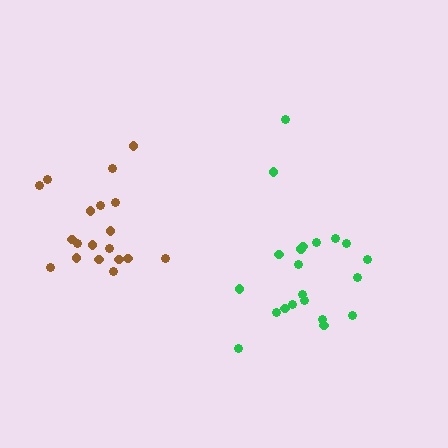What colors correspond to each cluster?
The clusters are colored: green, brown.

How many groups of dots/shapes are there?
There are 2 groups.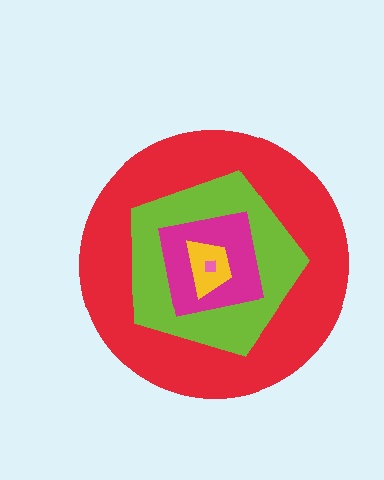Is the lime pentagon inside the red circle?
Yes.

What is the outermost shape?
The red circle.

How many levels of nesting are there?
5.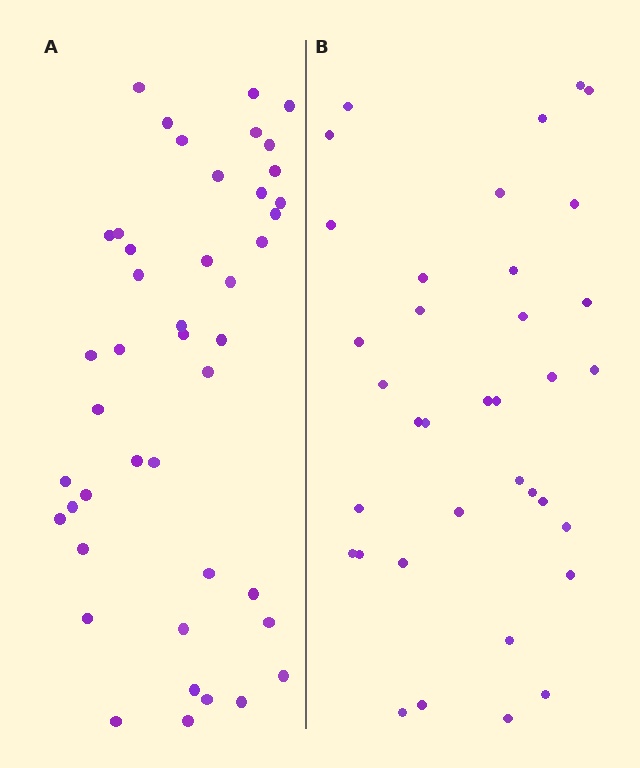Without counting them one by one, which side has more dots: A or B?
Region A (the left region) has more dots.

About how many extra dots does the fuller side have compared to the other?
Region A has roughly 8 or so more dots than region B.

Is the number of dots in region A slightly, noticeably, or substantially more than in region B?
Region A has only slightly more — the two regions are fairly close. The ratio is roughly 1.2 to 1.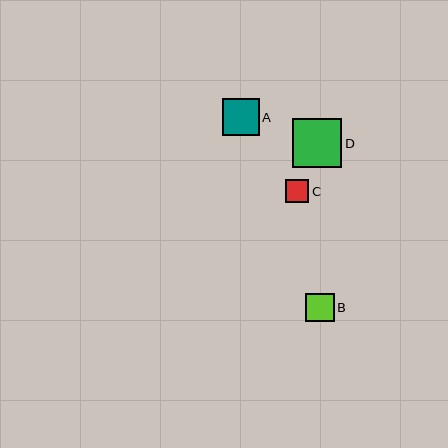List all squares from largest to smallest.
From largest to smallest: D, A, B, C.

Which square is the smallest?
Square C is the smallest with a size of approximately 23 pixels.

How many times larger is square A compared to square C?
Square A is approximately 1.6 times the size of square C.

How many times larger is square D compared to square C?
Square D is approximately 2.1 times the size of square C.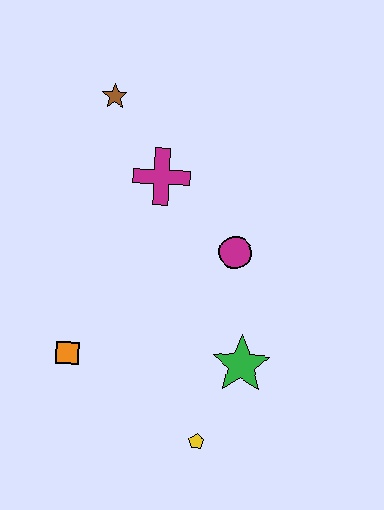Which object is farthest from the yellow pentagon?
The brown star is farthest from the yellow pentagon.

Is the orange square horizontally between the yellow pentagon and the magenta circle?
No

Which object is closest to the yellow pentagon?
The green star is closest to the yellow pentagon.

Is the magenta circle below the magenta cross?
Yes